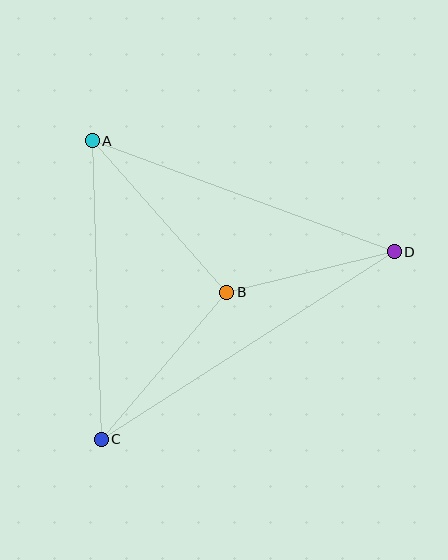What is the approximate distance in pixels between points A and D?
The distance between A and D is approximately 322 pixels.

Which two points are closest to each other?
Points B and D are closest to each other.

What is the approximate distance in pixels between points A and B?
The distance between A and B is approximately 203 pixels.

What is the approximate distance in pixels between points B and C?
The distance between B and C is approximately 193 pixels.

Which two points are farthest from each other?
Points C and D are farthest from each other.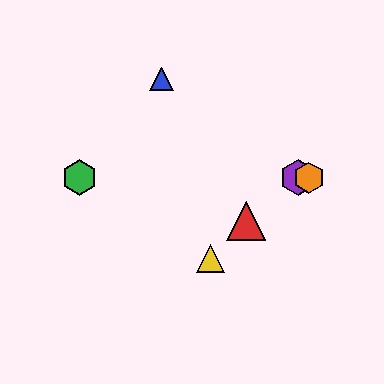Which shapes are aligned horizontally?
The green hexagon, the purple hexagon, the orange hexagon are aligned horizontally.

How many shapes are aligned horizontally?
3 shapes (the green hexagon, the purple hexagon, the orange hexagon) are aligned horizontally.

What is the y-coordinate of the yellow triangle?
The yellow triangle is at y≈258.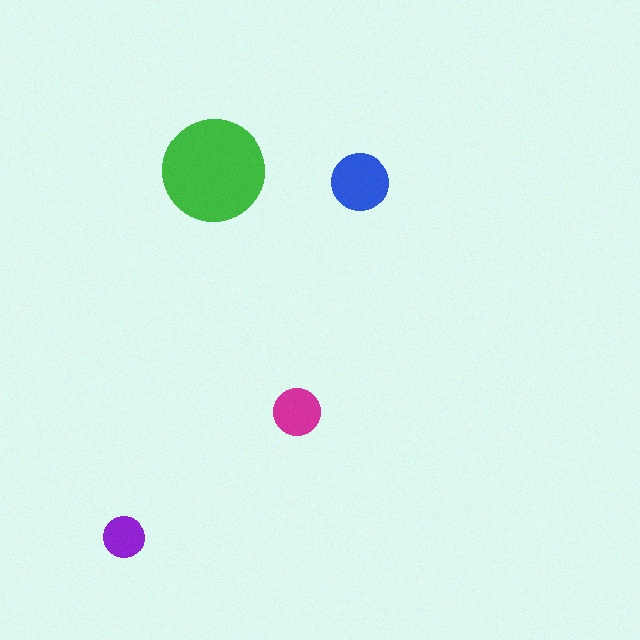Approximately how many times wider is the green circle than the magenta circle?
About 2 times wider.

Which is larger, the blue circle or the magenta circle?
The blue one.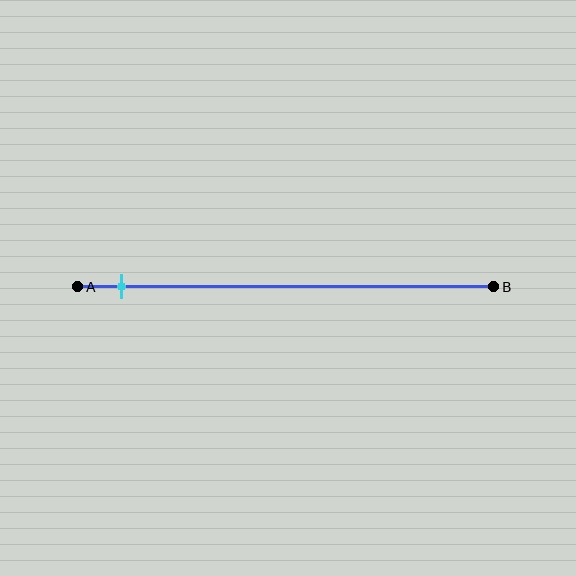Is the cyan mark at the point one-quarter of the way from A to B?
No, the mark is at about 10% from A, not at the 25% one-quarter point.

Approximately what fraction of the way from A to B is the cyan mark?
The cyan mark is approximately 10% of the way from A to B.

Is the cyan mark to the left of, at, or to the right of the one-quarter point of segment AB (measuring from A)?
The cyan mark is to the left of the one-quarter point of segment AB.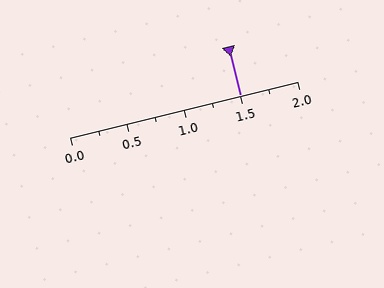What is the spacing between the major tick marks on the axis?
The major ticks are spaced 0.5 apart.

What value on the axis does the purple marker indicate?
The marker indicates approximately 1.5.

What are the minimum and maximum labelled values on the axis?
The axis runs from 0.0 to 2.0.